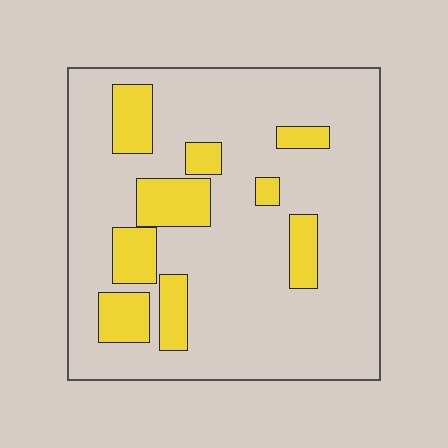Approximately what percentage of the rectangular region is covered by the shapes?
Approximately 20%.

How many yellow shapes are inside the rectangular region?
9.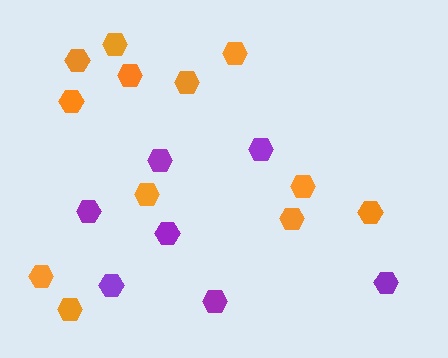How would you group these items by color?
There are 2 groups: one group of purple hexagons (7) and one group of orange hexagons (12).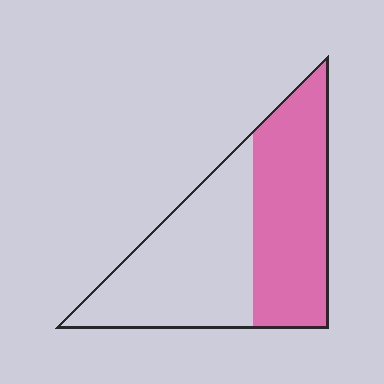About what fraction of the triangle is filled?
About one half (1/2).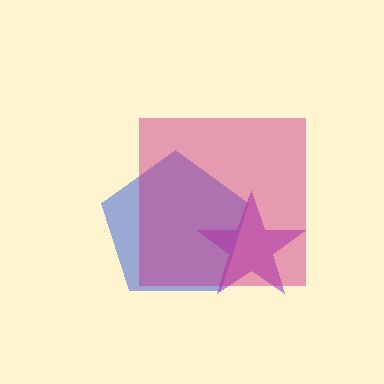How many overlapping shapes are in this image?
There are 3 overlapping shapes in the image.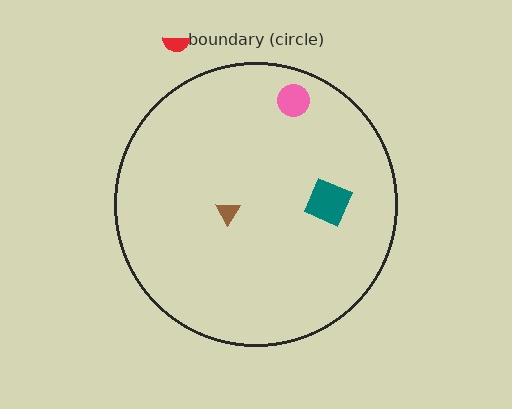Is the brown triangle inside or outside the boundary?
Inside.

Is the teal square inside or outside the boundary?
Inside.